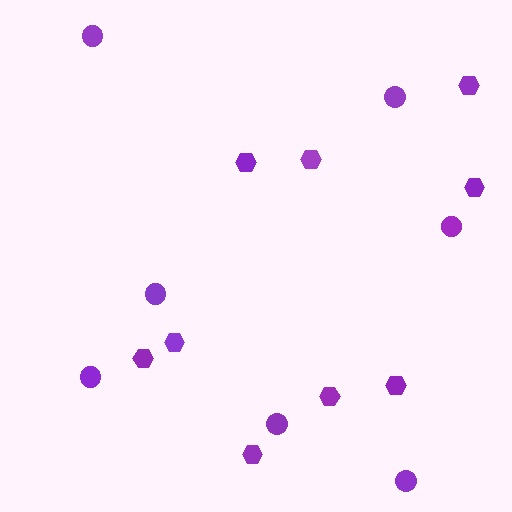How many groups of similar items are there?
There are 2 groups: one group of hexagons (9) and one group of circles (7).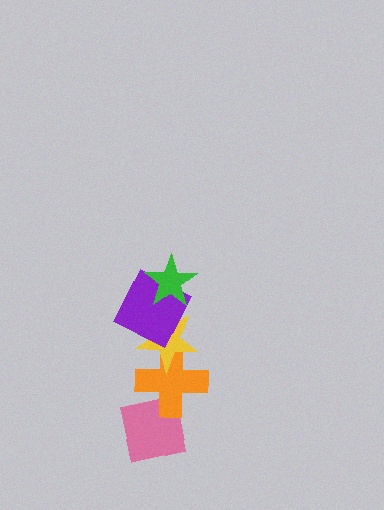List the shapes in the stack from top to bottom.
From top to bottom: the green star, the purple square, the yellow star, the orange cross, the pink square.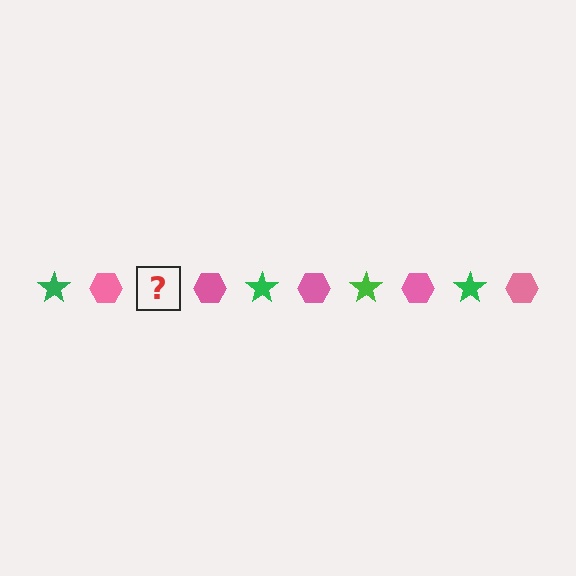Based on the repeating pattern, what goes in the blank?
The blank should be a green star.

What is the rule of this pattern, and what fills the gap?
The rule is that the pattern alternates between green star and pink hexagon. The gap should be filled with a green star.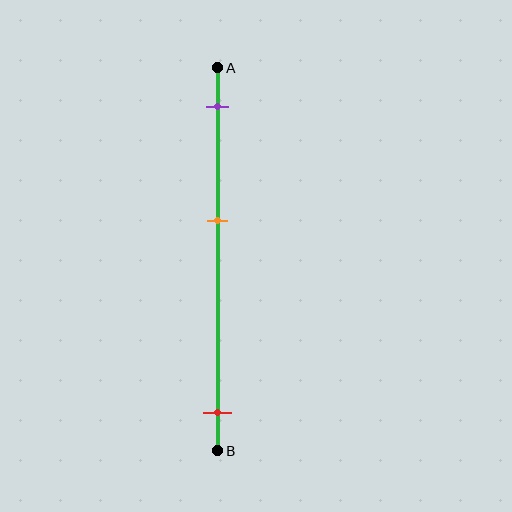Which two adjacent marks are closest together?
The purple and orange marks are the closest adjacent pair.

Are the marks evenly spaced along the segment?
No, the marks are not evenly spaced.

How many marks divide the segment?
There are 3 marks dividing the segment.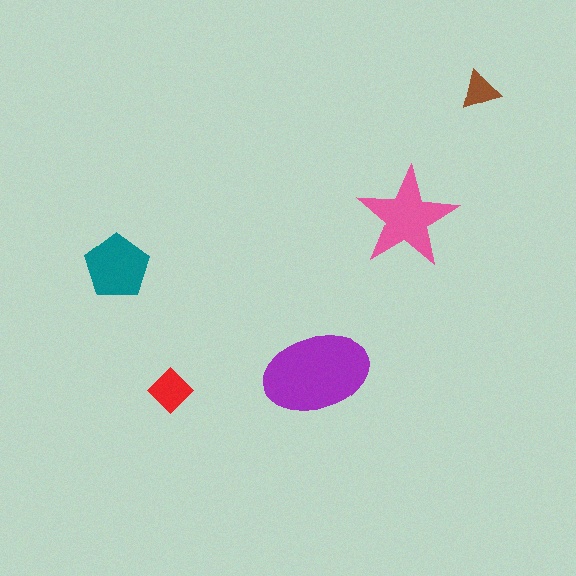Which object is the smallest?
The brown triangle.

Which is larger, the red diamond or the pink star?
The pink star.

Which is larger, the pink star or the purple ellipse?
The purple ellipse.